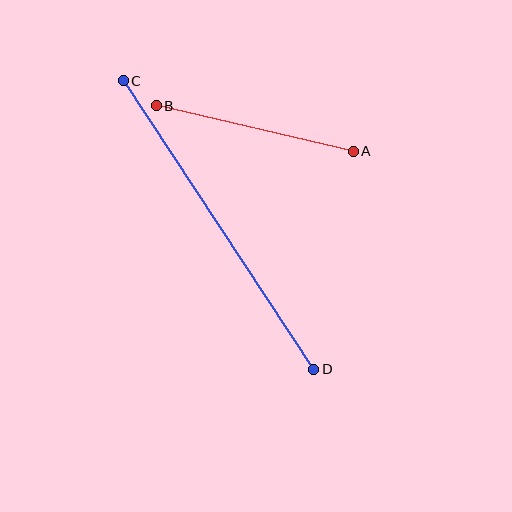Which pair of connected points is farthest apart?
Points C and D are farthest apart.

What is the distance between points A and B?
The distance is approximately 202 pixels.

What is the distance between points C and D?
The distance is approximately 345 pixels.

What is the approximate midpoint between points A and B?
The midpoint is at approximately (255, 128) pixels.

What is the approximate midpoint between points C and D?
The midpoint is at approximately (219, 225) pixels.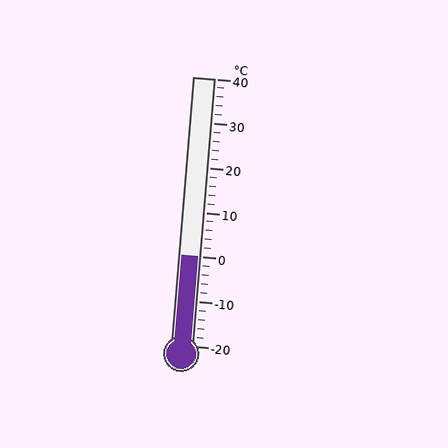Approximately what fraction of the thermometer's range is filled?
The thermometer is filled to approximately 35% of its range.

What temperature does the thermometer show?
The thermometer shows approximately 0°C.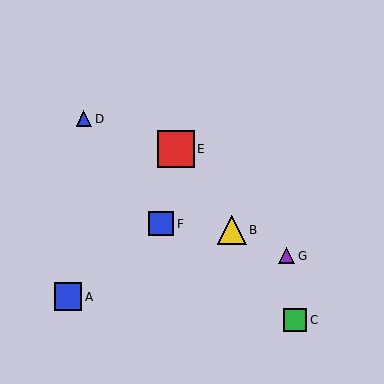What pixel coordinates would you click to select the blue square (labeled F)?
Click at (161, 224) to select the blue square F.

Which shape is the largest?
The red square (labeled E) is the largest.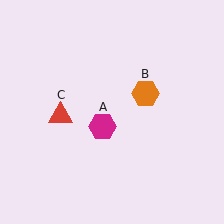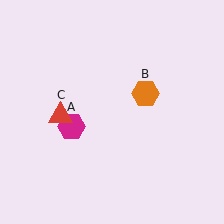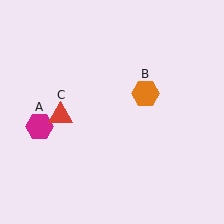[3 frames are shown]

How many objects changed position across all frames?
1 object changed position: magenta hexagon (object A).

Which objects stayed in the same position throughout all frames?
Orange hexagon (object B) and red triangle (object C) remained stationary.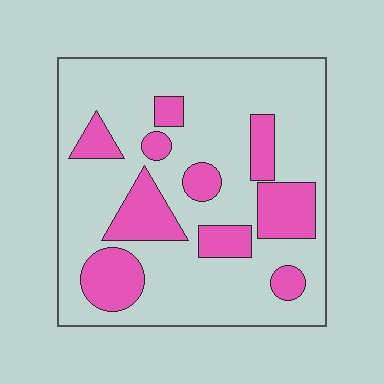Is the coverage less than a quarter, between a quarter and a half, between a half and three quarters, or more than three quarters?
Between a quarter and a half.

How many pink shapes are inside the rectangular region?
10.